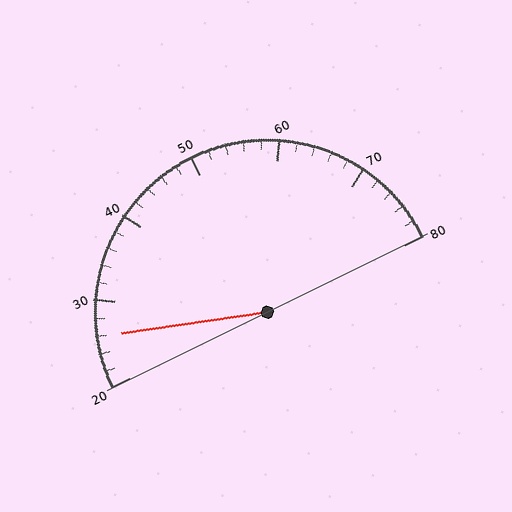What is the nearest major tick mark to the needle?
The nearest major tick mark is 30.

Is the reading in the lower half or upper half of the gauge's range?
The reading is in the lower half of the range (20 to 80).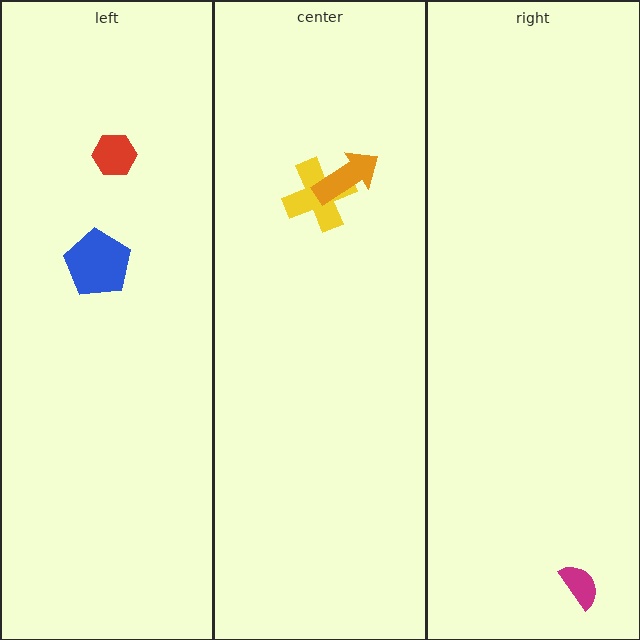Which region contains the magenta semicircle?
The right region.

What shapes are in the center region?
The yellow cross, the orange arrow.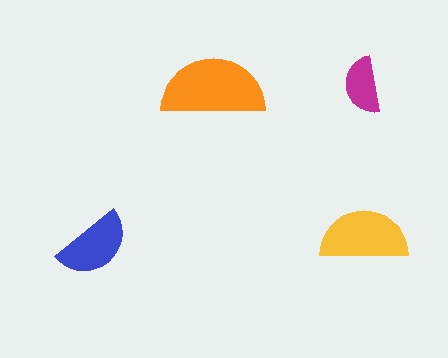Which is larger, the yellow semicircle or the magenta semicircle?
The yellow one.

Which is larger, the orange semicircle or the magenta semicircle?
The orange one.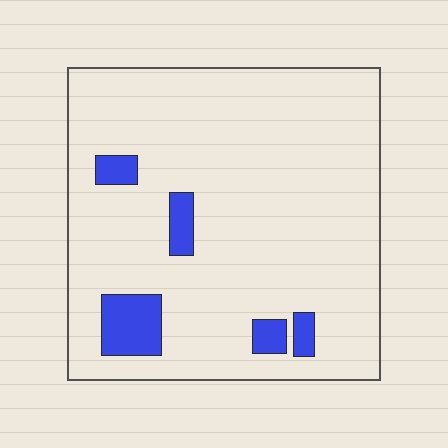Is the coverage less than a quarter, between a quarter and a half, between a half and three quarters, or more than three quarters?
Less than a quarter.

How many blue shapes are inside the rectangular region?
5.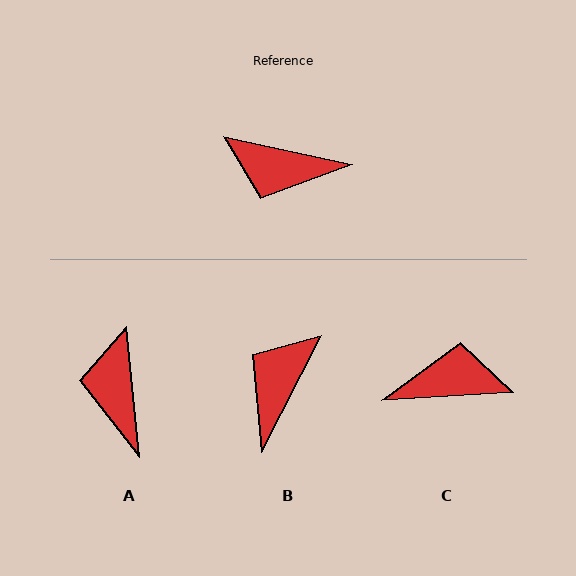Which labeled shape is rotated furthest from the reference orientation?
C, about 164 degrees away.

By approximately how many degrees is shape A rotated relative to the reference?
Approximately 72 degrees clockwise.